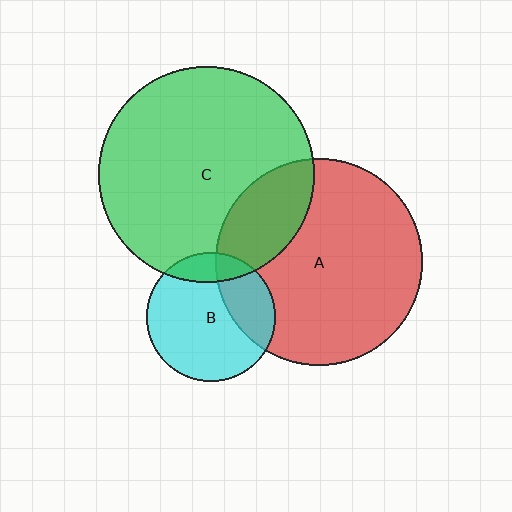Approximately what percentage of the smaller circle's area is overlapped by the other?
Approximately 20%.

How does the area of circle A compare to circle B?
Approximately 2.6 times.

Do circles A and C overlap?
Yes.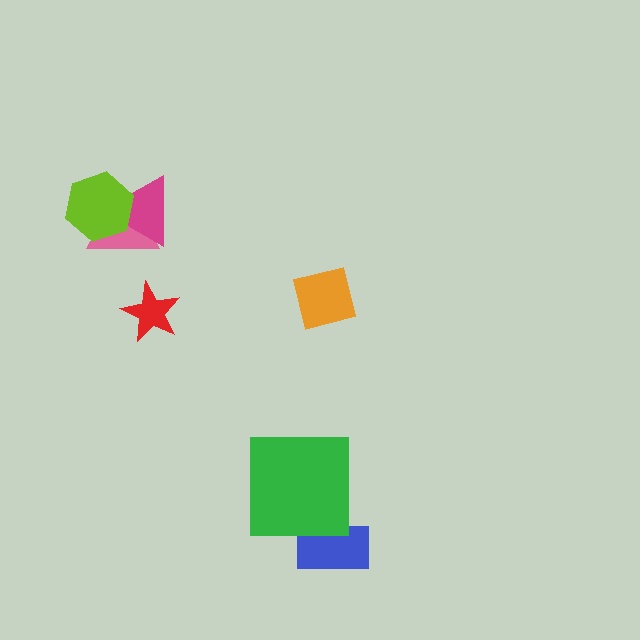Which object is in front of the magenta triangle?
The lime hexagon is in front of the magenta triangle.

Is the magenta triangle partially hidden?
Yes, it is partially covered by another shape.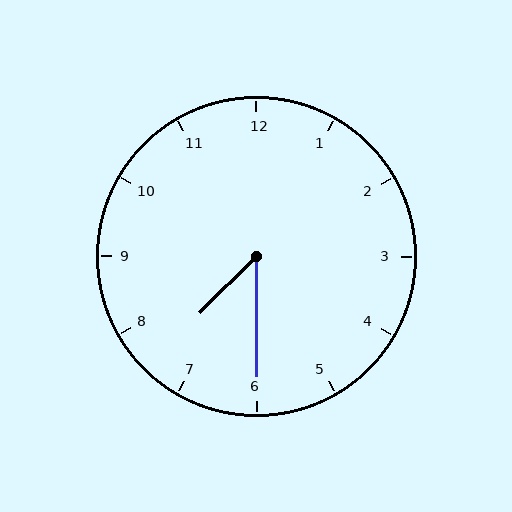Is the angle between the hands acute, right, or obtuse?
It is acute.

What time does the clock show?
7:30.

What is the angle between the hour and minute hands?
Approximately 45 degrees.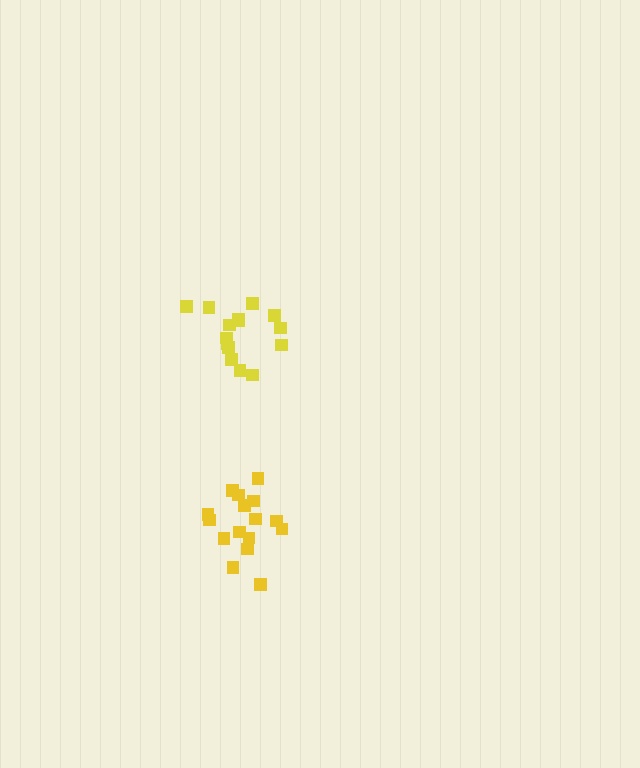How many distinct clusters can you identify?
There are 2 distinct clusters.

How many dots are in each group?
Group 1: 16 dots, Group 2: 15 dots (31 total).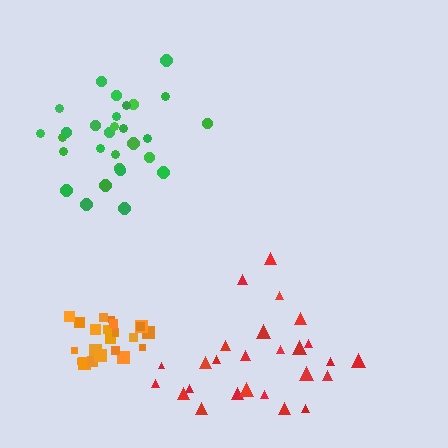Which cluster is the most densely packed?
Orange.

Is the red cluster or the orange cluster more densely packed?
Orange.